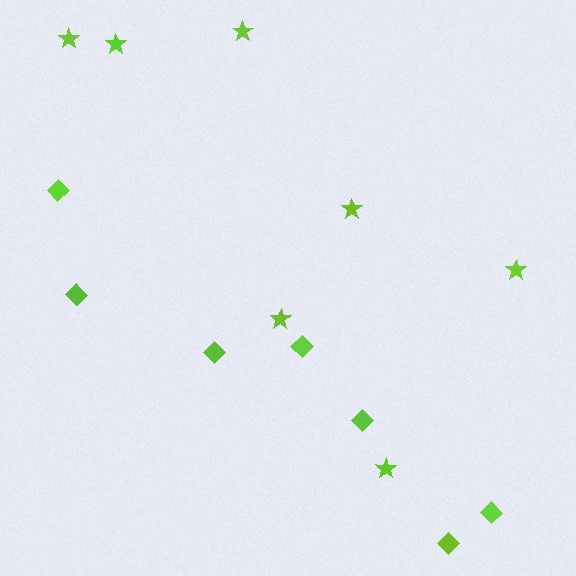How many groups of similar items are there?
There are 2 groups: one group of stars (7) and one group of diamonds (7).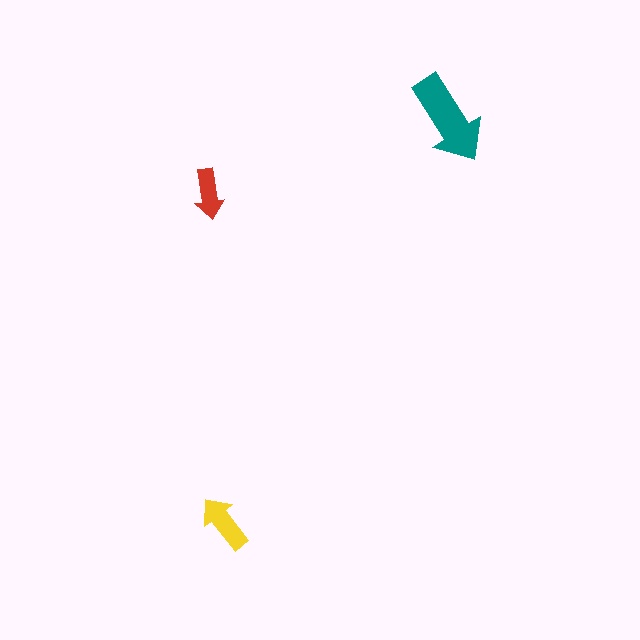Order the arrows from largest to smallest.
the teal one, the yellow one, the red one.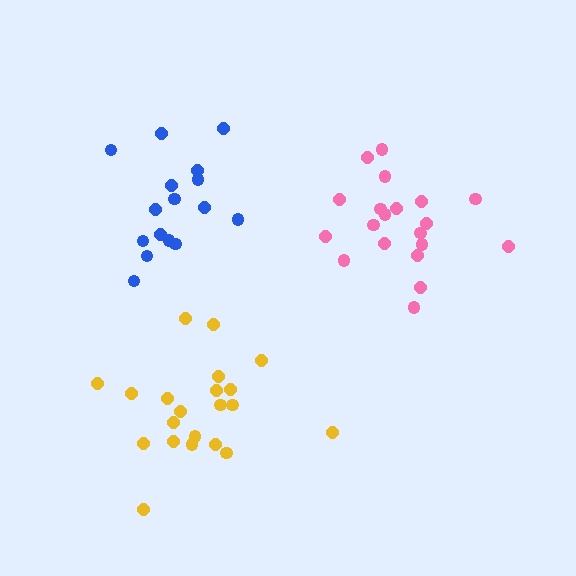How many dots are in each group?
Group 1: 21 dots, Group 2: 16 dots, Group 3: 20 dots (57 total).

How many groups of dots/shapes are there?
There are 3 groups.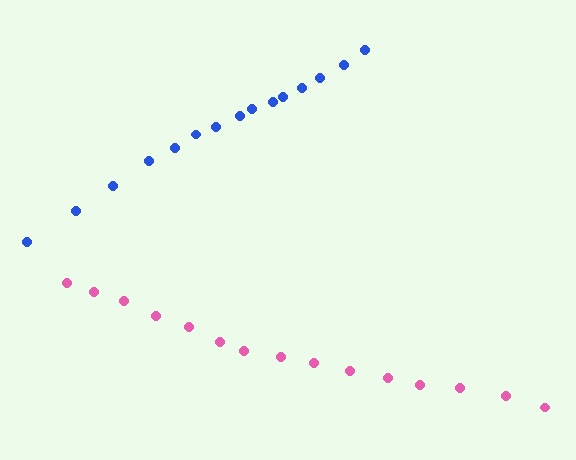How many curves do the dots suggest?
There are 2 distinct paths.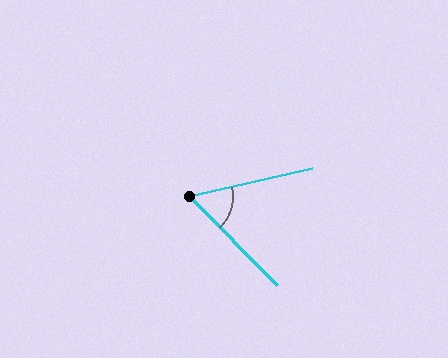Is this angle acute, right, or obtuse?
It is acute.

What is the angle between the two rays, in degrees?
Approximately 58 degrees.